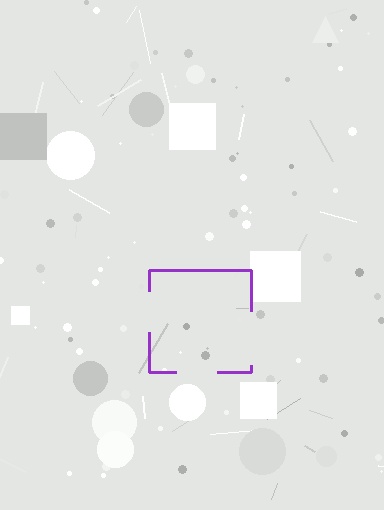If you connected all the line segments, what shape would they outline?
They would outline a square.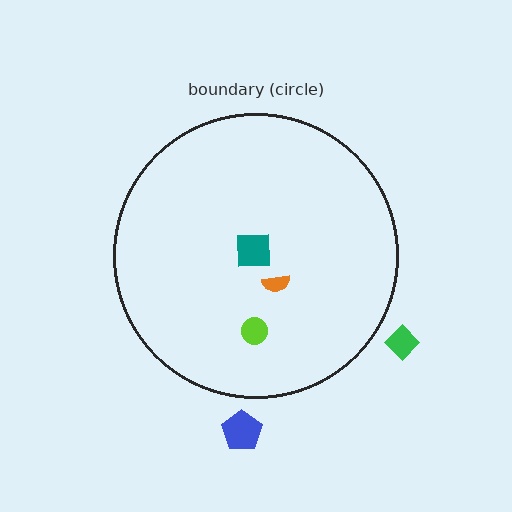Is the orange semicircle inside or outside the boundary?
Inside.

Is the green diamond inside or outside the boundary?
Outside.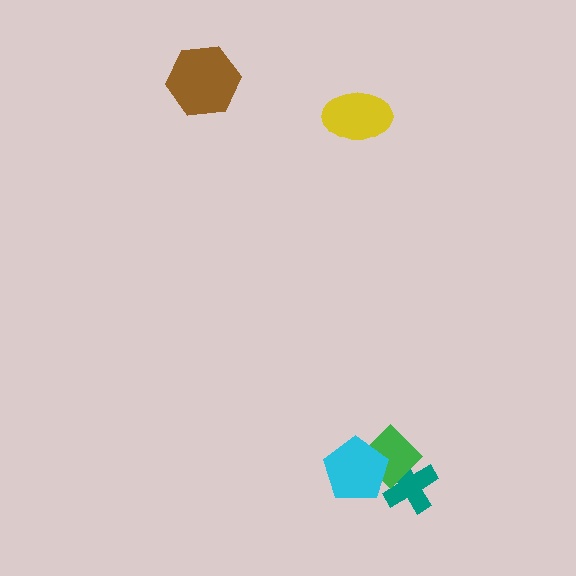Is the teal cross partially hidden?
Yes, it is partially covered by another shape.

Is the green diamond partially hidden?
Yes, it is partially covered by another shape.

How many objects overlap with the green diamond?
2 objects overlap with the green diamond.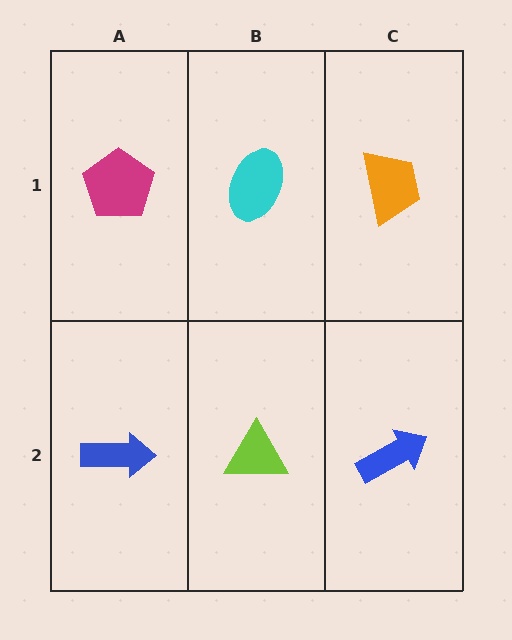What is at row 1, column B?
A cyan ellipse.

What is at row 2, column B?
A lime triangle.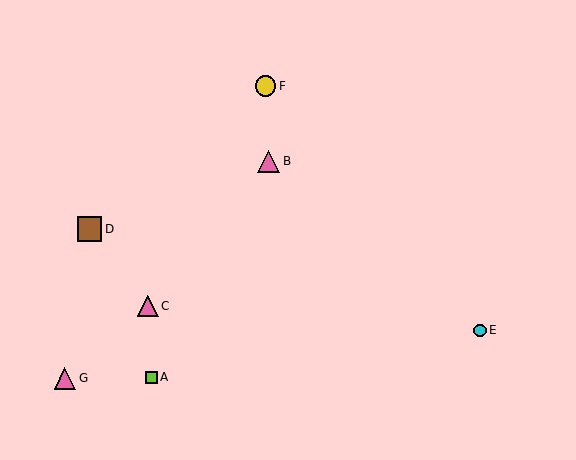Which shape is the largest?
The brown square (labeled D) is the largest.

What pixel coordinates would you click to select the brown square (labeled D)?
Click at (89, 229) to select the brown square D.